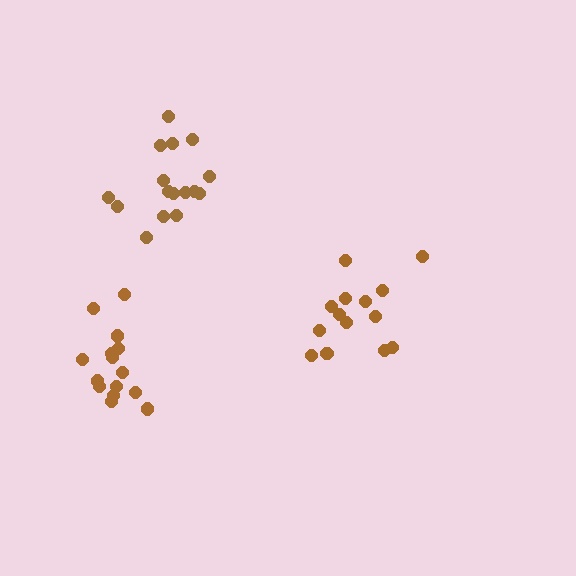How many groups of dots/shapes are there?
There are 3 groups.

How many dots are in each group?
Group 1: 17 dots, Group 2: 14 dots, Group 3: 15 dots (46 total).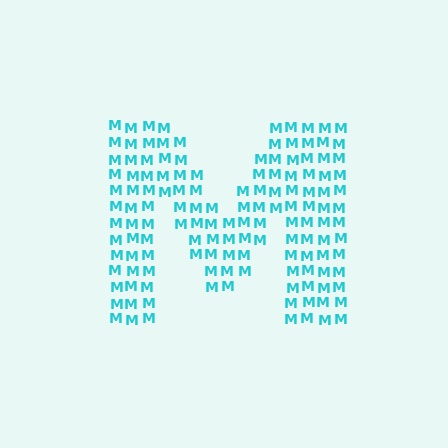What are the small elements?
The small elements are letter M's.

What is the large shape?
The large shape is the letter M.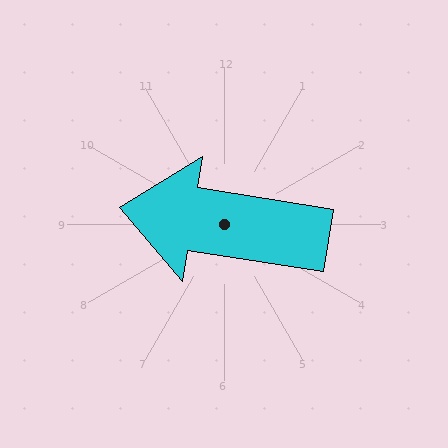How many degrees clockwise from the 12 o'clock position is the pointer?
Approximately 279 degrees.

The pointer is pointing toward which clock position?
Roughly 9 o'clock.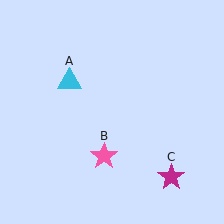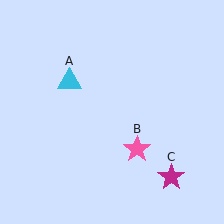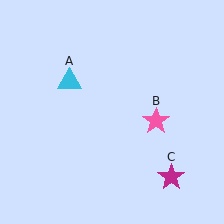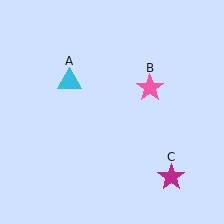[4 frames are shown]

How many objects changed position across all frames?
1 object changed position: pink star (object B).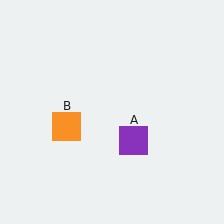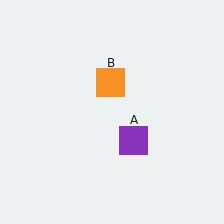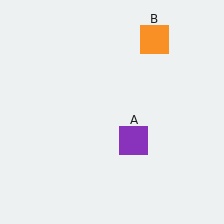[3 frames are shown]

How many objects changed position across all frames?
1 object changed position: orange square (object B).